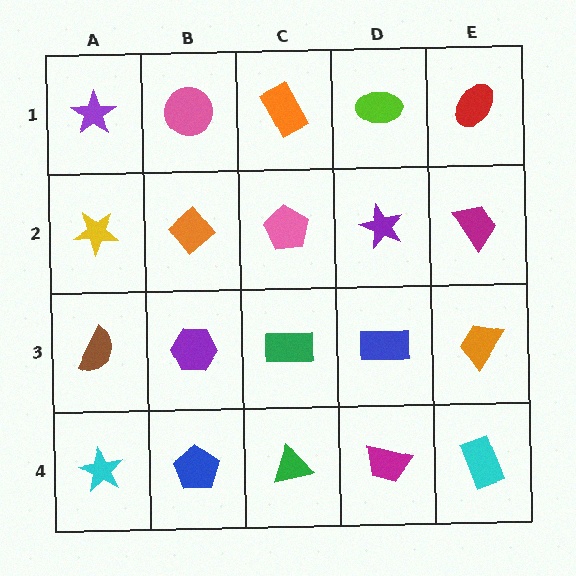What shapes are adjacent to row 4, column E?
An orange trapezoid (row 3, column E), a magenta trapezoid (row 4, column D).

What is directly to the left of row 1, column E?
A lime ellipse.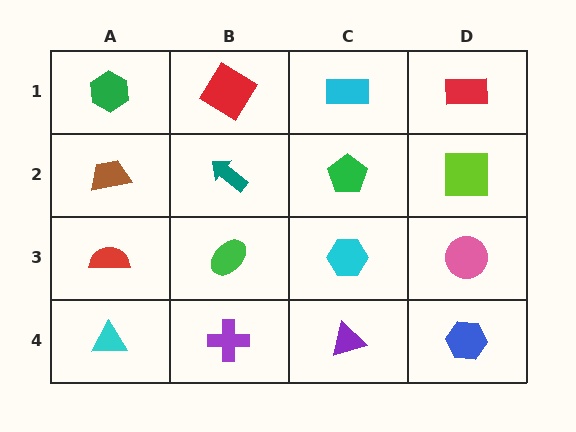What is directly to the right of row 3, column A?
A green ellipse.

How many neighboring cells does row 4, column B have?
3.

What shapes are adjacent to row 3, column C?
A green pentagon (row 2, column C), a purple triangle (row 4, column C), a green ellipse (row 3, column B), a pink circle (row 3, column D).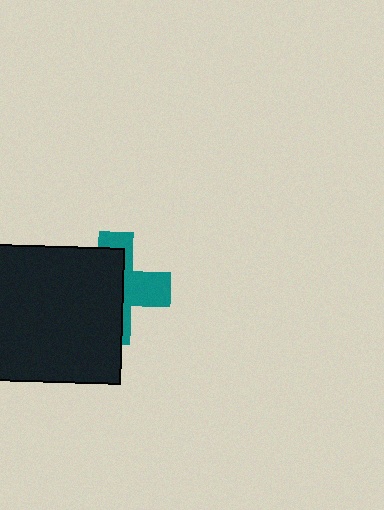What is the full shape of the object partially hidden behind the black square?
The partially hidden object is a teal cross.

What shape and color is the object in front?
The object in front is a black square.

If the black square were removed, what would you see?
You would see the complete teal cross.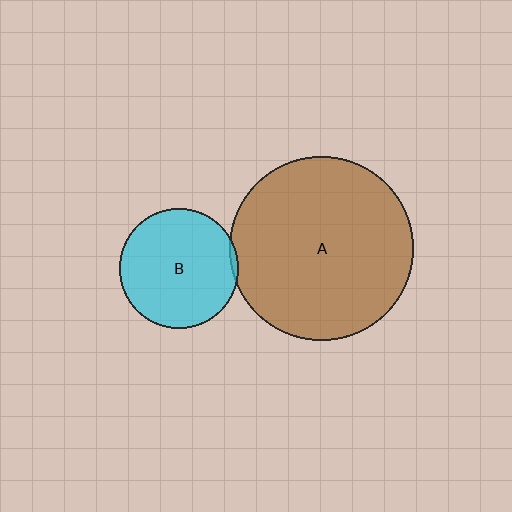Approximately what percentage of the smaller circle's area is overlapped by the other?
Approximately 5%.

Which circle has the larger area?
Circle A (brown).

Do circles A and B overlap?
Yes.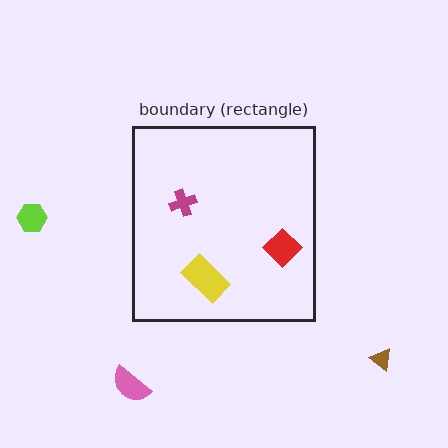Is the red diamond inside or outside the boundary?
Inside.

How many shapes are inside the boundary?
3 inside, 3 outside.